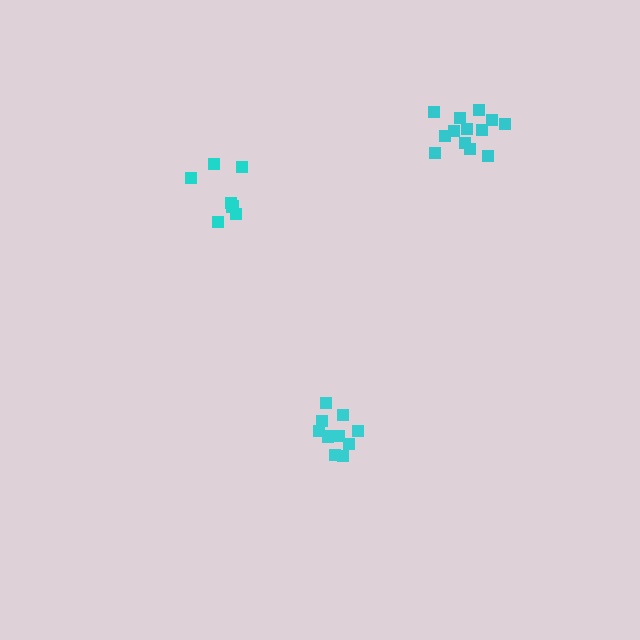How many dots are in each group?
Group 1: 8 dots, Group 2: 10 dots, Group 3: 13 dots (31 total).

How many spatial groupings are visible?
There are 3 spatial groupings.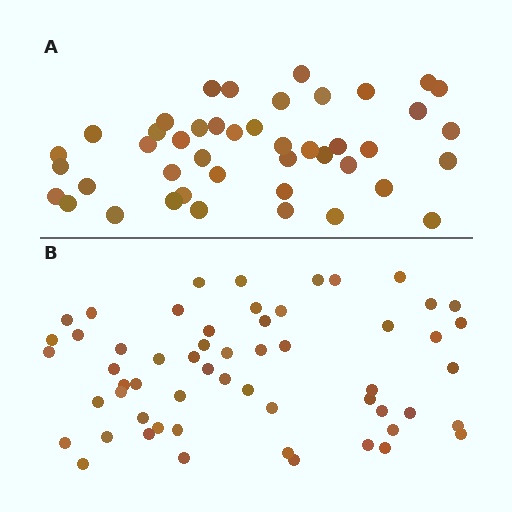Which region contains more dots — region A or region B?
Region B (the bottom region) has more dots.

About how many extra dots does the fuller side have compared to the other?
Region B has approximately 15 more dots than region A.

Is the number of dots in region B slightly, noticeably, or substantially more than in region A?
Region B has noticeably more, but not dramatically so. The ratio is roughly 1.3 to 1.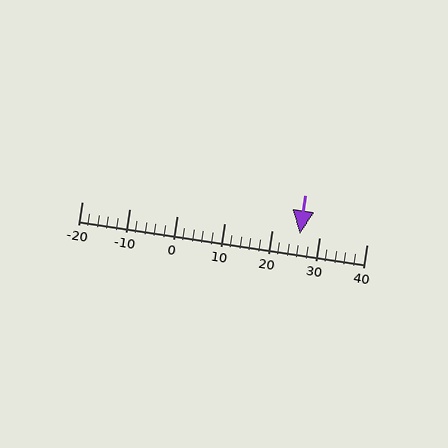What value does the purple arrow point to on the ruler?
The purple arrow points to approximately 26.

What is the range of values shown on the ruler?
The ruler shows values from -20 to 40.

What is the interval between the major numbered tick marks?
The major tick marks are spaced 10 units apart.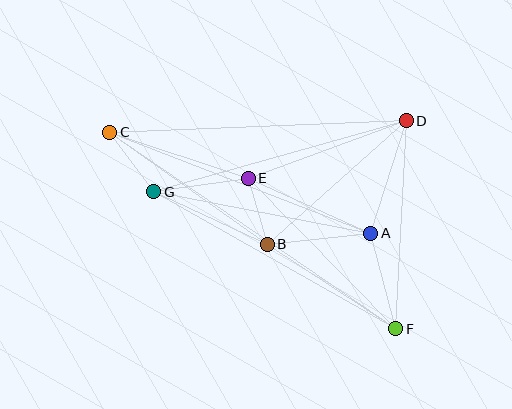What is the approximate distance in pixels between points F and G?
The distance between F and G is approximately 278 pixels.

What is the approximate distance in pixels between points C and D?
The distance between C and D is approximately 297 pixels.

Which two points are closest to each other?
Points B and E are closest to each other.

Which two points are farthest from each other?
Points C and F are farthest from each other.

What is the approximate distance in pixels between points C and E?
The distance between C and E is approximately 146 pixels.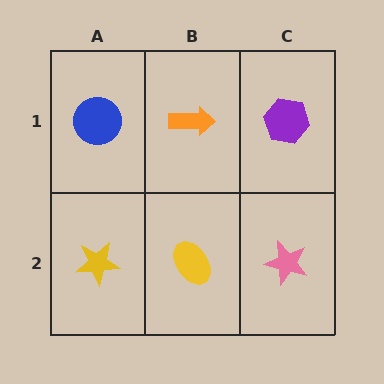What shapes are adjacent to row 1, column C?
A pink star (row 2, column C), an orange arrow (row 1, column B).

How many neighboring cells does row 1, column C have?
2.